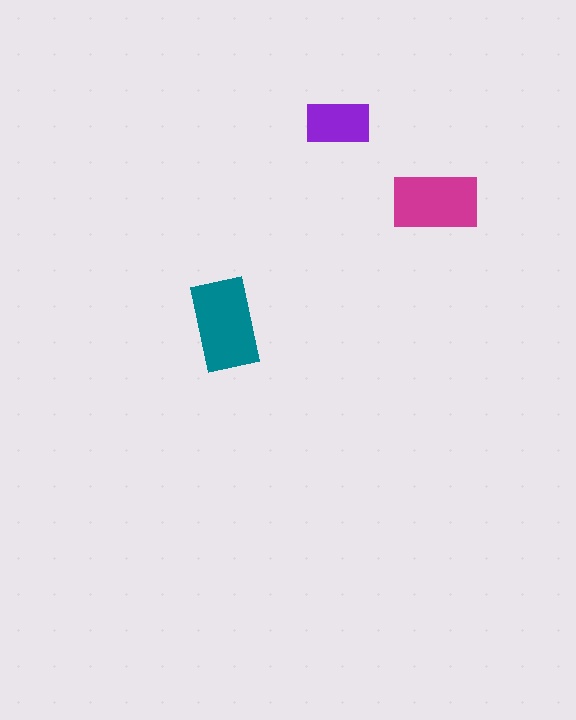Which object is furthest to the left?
The teal rectangle is leftmost.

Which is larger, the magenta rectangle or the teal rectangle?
The teal one.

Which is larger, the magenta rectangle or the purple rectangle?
The magenta one.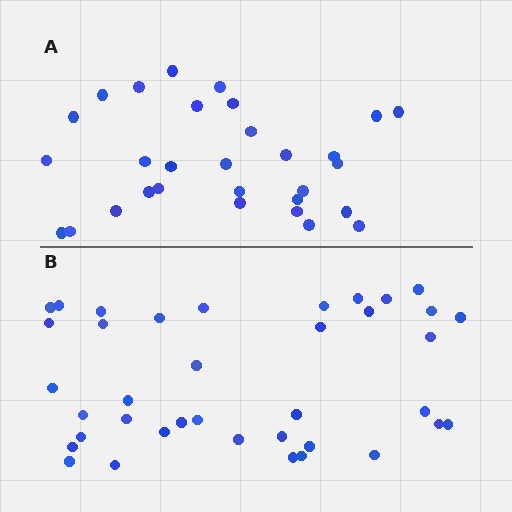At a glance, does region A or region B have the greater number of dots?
Region B (the bottom region) has more dots.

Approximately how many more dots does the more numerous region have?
Region B has roughly 8 or so more dots than region A.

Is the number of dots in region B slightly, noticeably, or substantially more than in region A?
Region B has noticeably more, but not dramatically so. The ratio is roughly 1.3 to 1.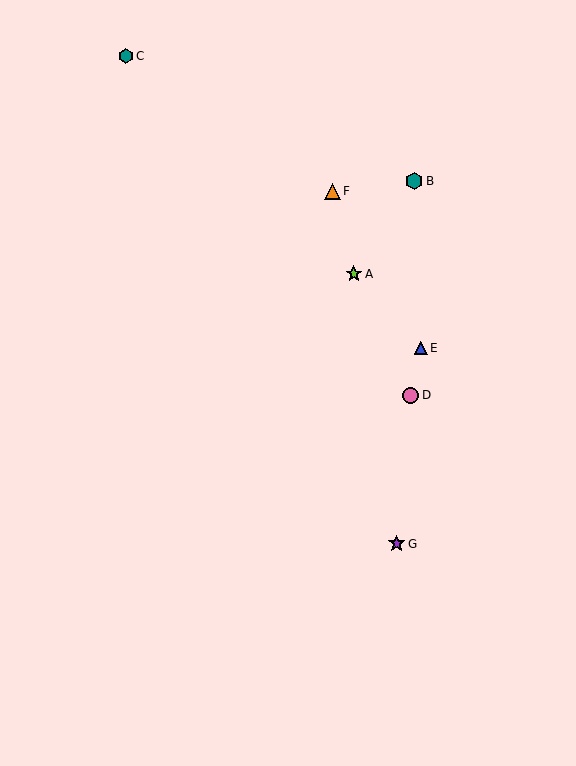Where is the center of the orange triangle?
The center of the orange triangle is at (332, 191).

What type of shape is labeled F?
Shape F is an orange triangle.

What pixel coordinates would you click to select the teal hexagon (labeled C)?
Click at (126, 56) to select the teal hexagon C.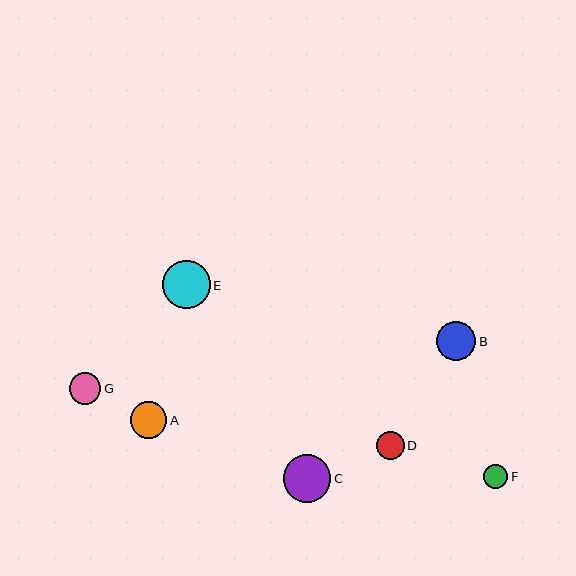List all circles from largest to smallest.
From largest to smallest: E, C, B, A, G, D, F.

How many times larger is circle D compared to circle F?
Circle D is approximately 1.2 times the size of circle F.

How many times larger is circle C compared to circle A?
Circle C is approximately 1.3 times the size of circle A.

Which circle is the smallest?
Circle F is the smallest with a size of approximately 24 pixels.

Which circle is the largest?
Circle E is the largest with a size of approximately 48 pixels.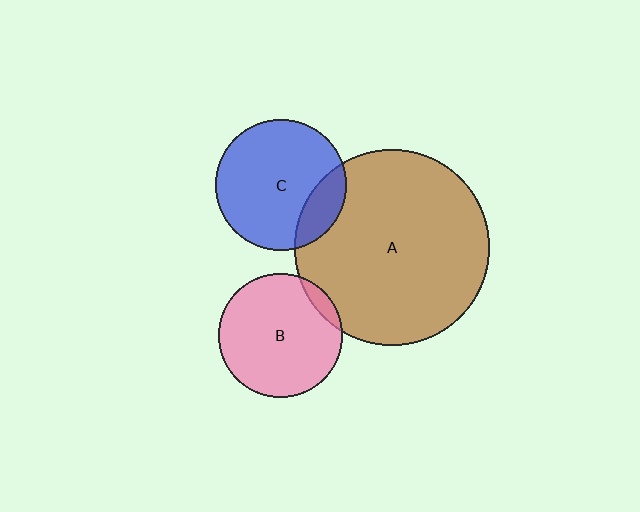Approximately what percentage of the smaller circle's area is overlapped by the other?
Approximately 5%.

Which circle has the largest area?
Circle A (brown).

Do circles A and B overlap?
Yes.